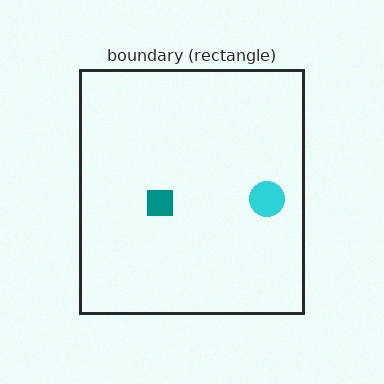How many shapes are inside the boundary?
2 inside, 0 outside.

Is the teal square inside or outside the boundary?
Inside.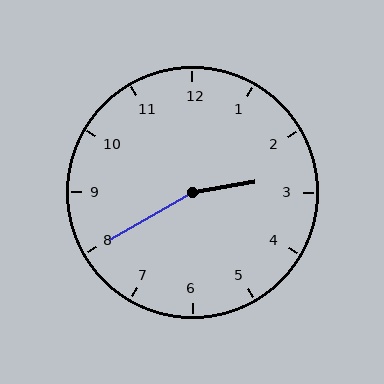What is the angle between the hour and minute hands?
Approximately 160 degrees.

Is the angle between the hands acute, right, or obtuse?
It is obtuse.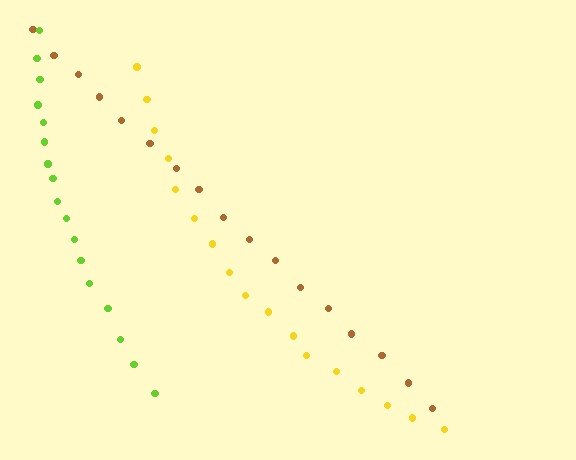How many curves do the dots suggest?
There are 3 distinct paths.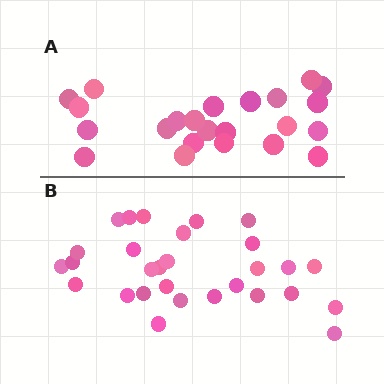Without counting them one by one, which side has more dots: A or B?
Region B (the bottom region) has more dots.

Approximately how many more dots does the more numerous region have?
Region B has about 6 more dots than region A.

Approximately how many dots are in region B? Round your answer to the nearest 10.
About 30 dots. (The exact count is 29, which rounds to 30.)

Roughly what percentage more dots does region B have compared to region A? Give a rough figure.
About 25% more.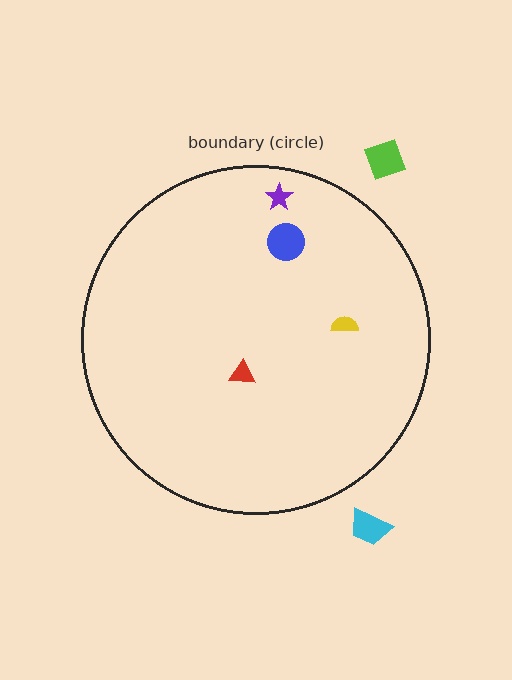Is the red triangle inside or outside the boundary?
Inside.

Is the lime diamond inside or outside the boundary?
Outside.